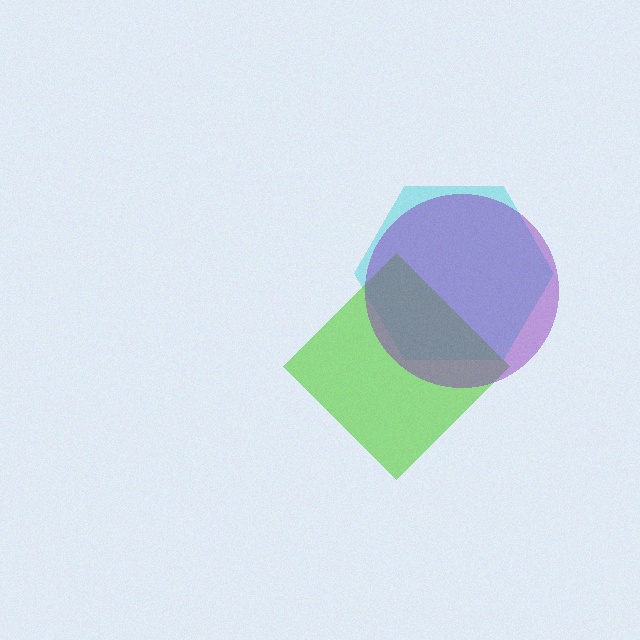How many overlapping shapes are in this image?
There are 3 overlapping shapes in the image.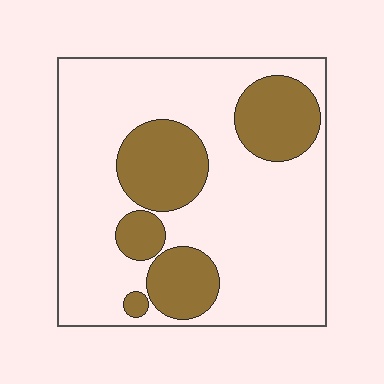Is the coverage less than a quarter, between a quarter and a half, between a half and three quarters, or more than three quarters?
Between a quarter and a half.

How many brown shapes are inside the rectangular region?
5.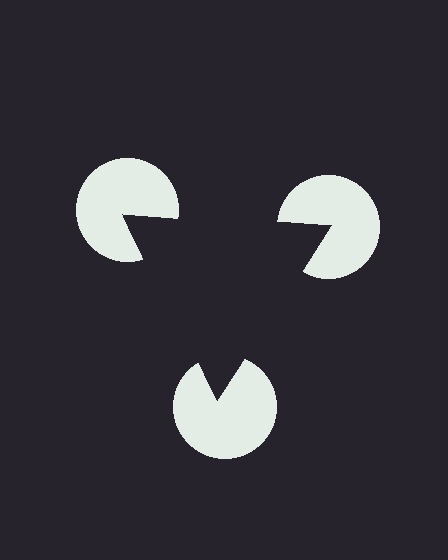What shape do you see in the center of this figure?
An illusory triangle — its edges are inferred from the aligned wedge cuts in the pac-man discs, not physically drawn.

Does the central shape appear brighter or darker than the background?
It typically appears slightly darker than the background, even though no actual brightness change is drawn.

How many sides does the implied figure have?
3 sides.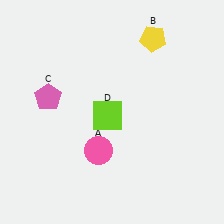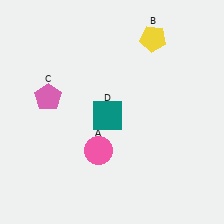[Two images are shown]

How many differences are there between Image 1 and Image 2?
There is 1 difference between the two images.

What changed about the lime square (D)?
In Image 1, D is lime. In Image 2, it changed to teal.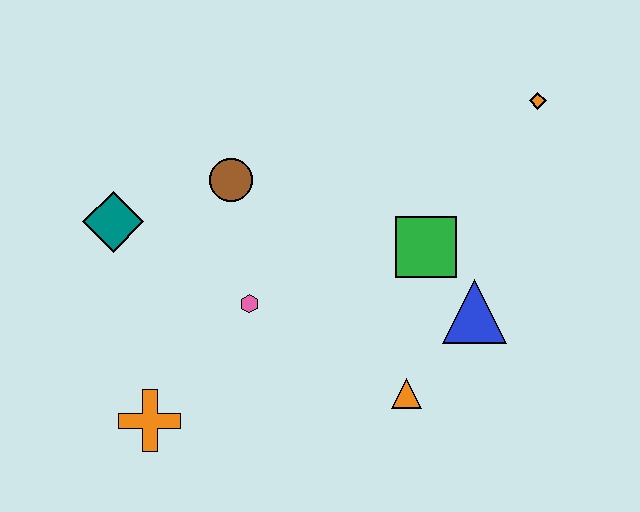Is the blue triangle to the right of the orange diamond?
No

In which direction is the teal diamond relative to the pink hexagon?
The teal diamond is to the left of the pink hexagon.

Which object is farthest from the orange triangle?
The teal diamond is farthest from the orange triangle.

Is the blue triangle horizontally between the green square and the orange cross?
No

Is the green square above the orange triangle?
Yes